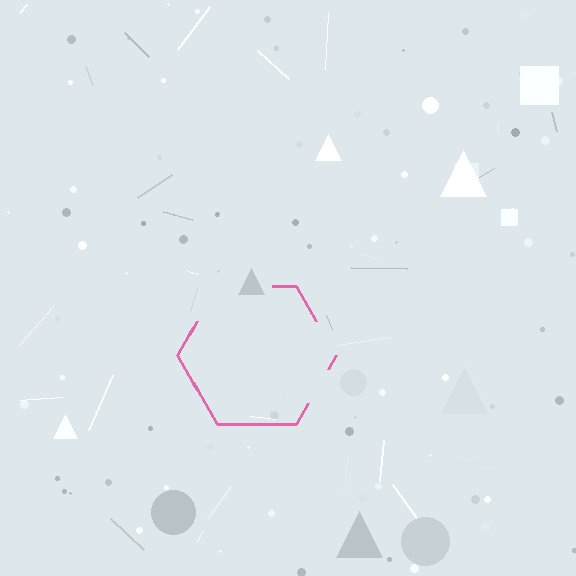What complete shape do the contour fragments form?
The contour fragments form a hexagon.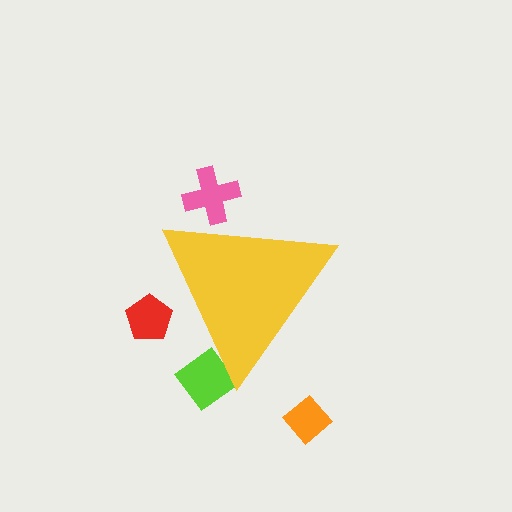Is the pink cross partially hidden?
Yes, the pink cross is partially hidden behind the yellow triangle.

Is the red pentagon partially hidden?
Yes, the red pentagon is partially hidden behind the yellow triangle.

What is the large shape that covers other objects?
A yellow triangle.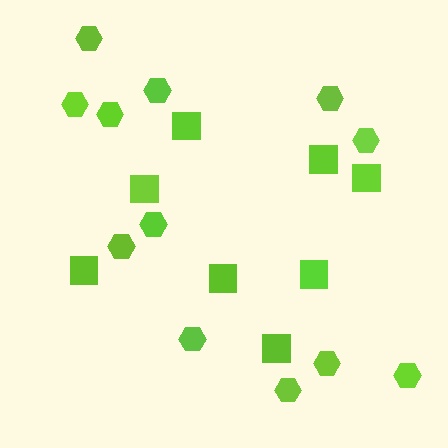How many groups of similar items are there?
There are 2 groups: one group of squares (8) and one group of hexagons (12).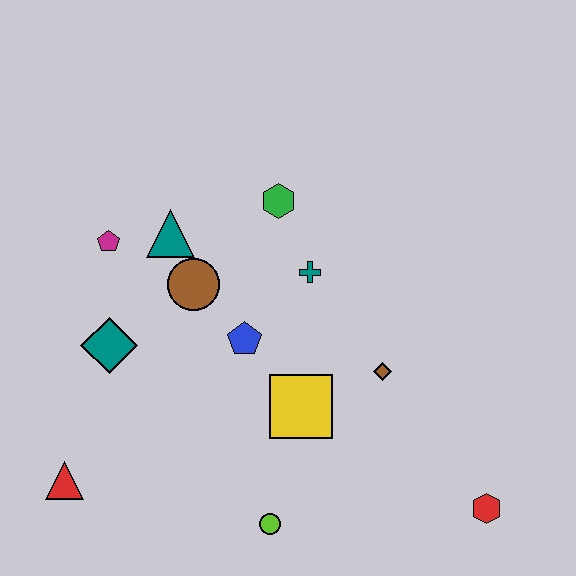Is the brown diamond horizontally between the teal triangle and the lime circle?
No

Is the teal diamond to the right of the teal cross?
No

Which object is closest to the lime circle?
The yellow square is closest to the lime circle.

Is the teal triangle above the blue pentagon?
Yes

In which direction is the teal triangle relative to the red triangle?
The teal triangle is above the red triangle.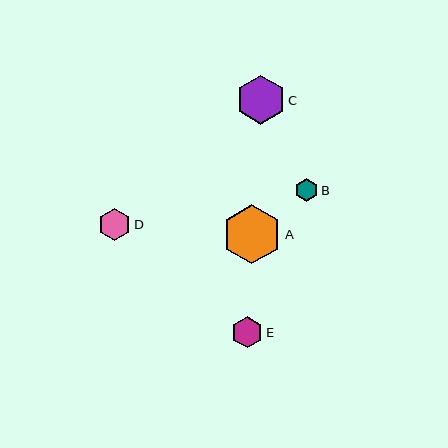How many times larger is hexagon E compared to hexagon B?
Hexagon E is approximately 1.4 times the size of hexagon B.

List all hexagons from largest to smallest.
From largest to smallest: A, C, D, E, B.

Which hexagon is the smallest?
Hexagon B is the smallest with a size of approximately 23 pixels.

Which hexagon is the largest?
Hexagon A is the largest with a size of approximately 59 pixels.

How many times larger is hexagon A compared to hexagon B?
Hexagon A is approximately 2.6 times the size of hexagon B.